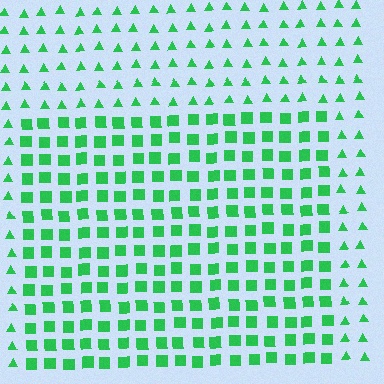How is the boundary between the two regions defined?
The boundary is defined by a change in element shape: squares inside vs. triangles outside. All elements share the same color and spacing.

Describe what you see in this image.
The image is filled with small green elements arranged in a uniform grid. A rectangle-shaped region contains squares, while the surrounding area contains triangles. The boundary is defined purely by the change in element shape.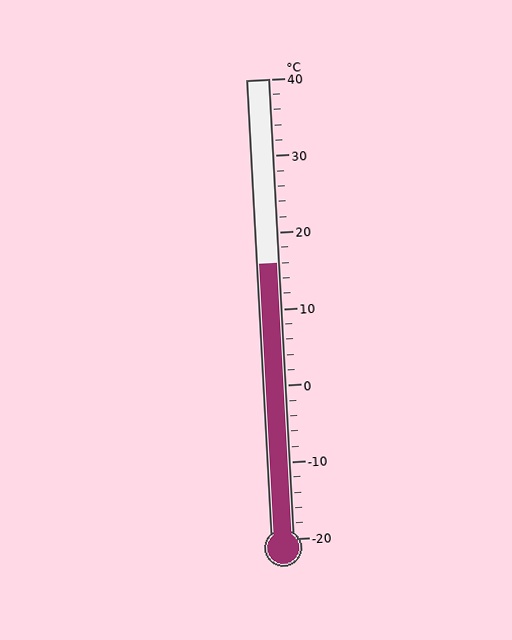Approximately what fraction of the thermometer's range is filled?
The thermometer is filled to approximately 60% of its range.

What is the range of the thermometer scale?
The thermometer scale ranges from -20°C to 40°C.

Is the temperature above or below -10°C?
The temperature is above -10°C.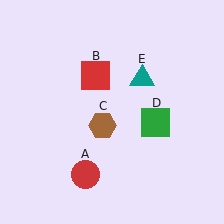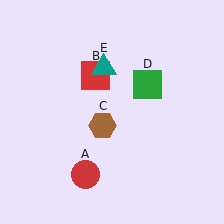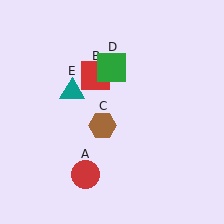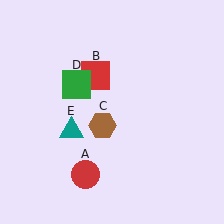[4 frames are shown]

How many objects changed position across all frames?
2 objects changed position: green square (object D), teal triangle (object E).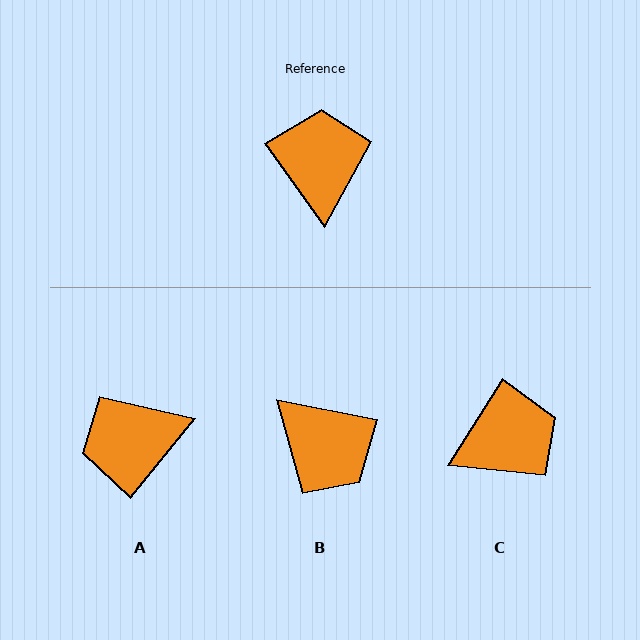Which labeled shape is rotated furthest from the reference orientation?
B, about 136 degrees away.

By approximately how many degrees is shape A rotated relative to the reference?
Approximately 105 degrees counter-clockwise.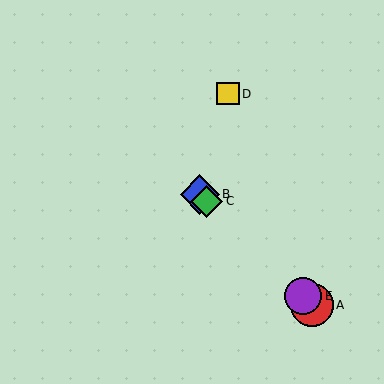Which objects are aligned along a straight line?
Objects A, B, C, E are aligned along a straight line.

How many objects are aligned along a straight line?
4 objects (A, B, C, E) are aligned along a straight line.